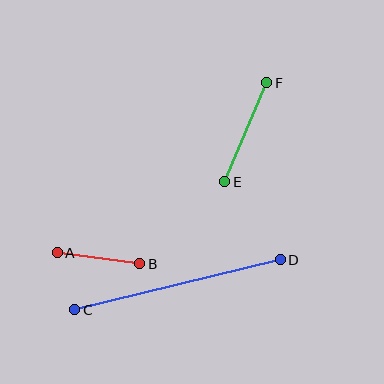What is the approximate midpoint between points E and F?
The midpoint is at approximately (246, 132) pixels.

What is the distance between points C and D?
The distance is approximately 212 pixels.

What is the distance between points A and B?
The distance is approximately 83 pixels.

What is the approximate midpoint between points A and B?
The midpoint is at approximately (99, 258) pixels.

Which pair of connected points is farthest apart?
Points C and D are farthest apart.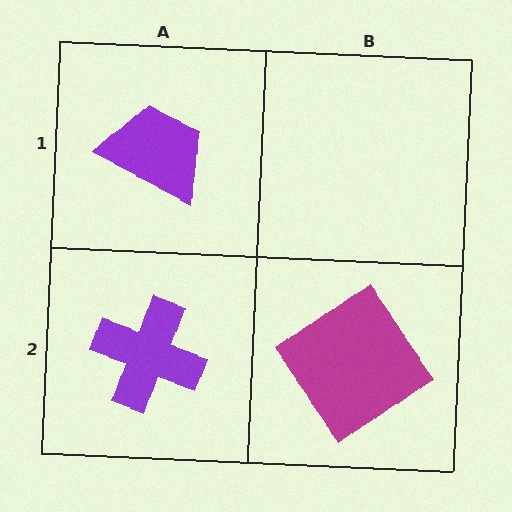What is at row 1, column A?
A purple trapezoid.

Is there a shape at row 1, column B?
No, that cell is empty.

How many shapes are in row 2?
2 shapes.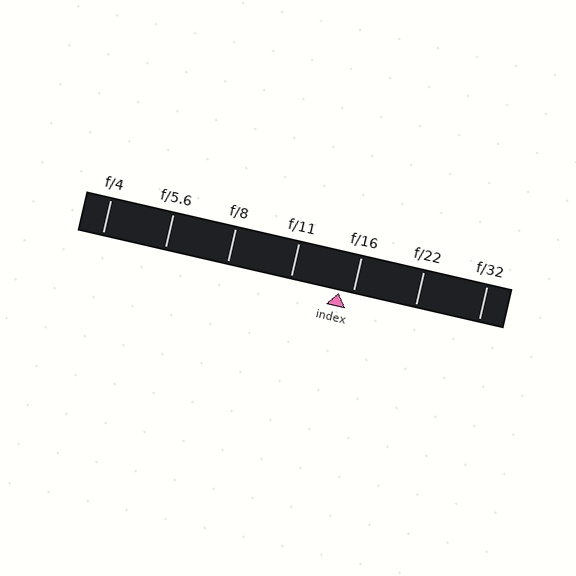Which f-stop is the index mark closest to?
The index mark is closest to f/16.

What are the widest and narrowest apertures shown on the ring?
The widest aperture shown is f/4 and the narrowest is f/32.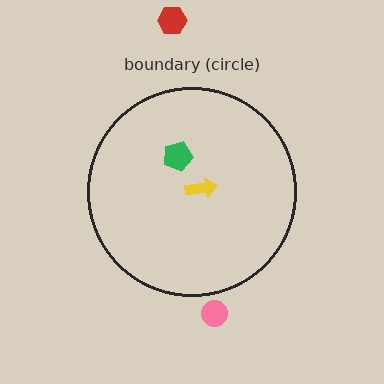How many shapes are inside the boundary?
2 inside, 2 outside.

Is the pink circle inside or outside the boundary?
Outside.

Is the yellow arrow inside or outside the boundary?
Inside.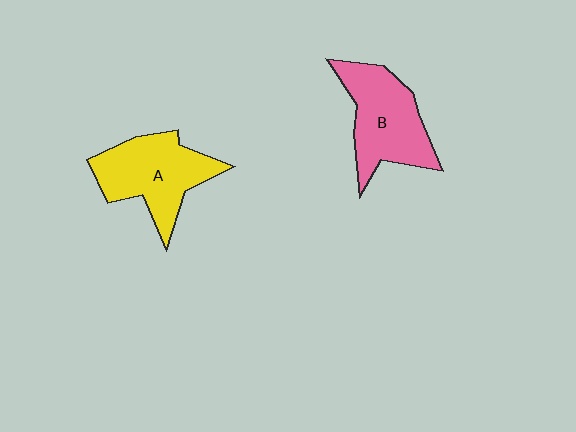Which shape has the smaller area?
Shape B (pink).